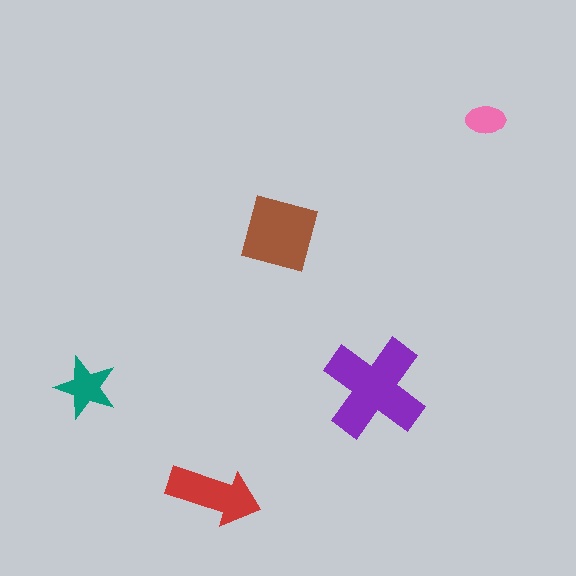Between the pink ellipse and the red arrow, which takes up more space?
The red arrow.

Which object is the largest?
The purple cross.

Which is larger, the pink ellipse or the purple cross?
The purple cross.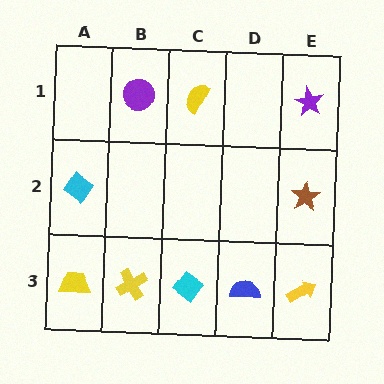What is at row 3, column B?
A yellow cross.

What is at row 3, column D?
A blue semicircle.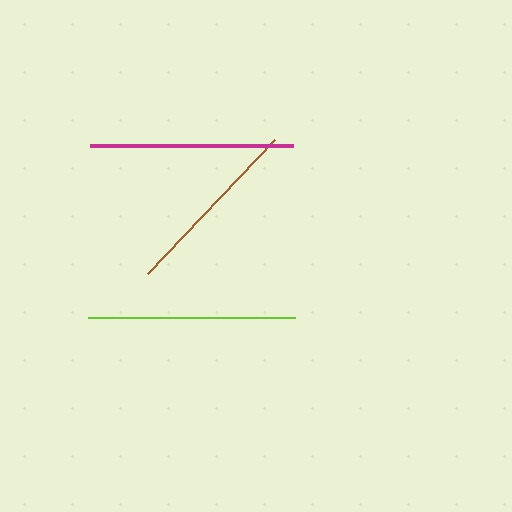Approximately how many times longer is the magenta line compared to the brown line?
The magenta line is approximately 1.1 times the length of the brown line.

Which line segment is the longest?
The lime line is the longest at approximately 207 pixels.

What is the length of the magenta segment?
The magenta segment is approximately 203 pixels long.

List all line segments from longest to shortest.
From longest to shortest: lime, magenta, brown.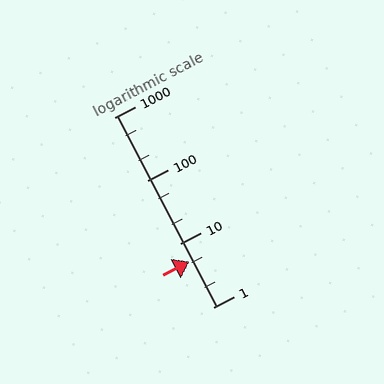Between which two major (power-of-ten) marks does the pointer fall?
The pointer is between 1 and 10.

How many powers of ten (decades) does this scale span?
The scale spans 3 decades, from 1 to 1000.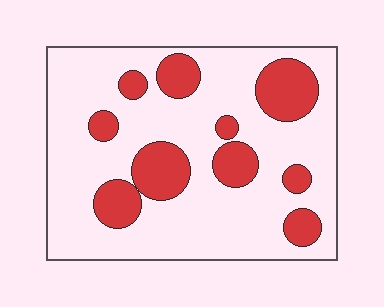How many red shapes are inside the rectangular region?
10.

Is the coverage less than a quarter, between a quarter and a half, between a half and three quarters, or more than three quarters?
Less than a quarter.